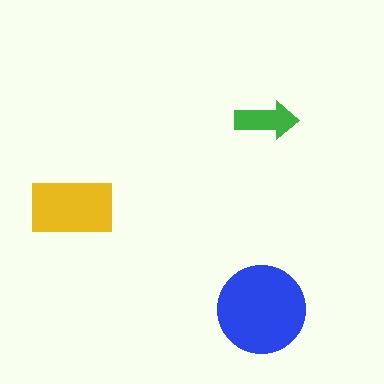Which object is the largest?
The blue circle.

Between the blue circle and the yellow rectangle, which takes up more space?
The blue circle.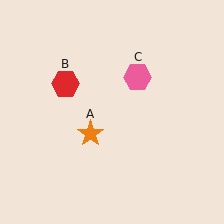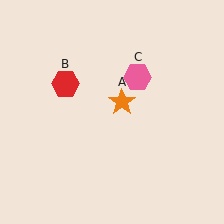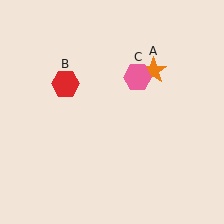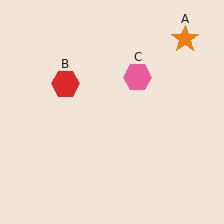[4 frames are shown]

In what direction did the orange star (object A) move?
The orange star (object A) moved up and to the right.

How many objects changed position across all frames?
1 object changed position: orange star (object A).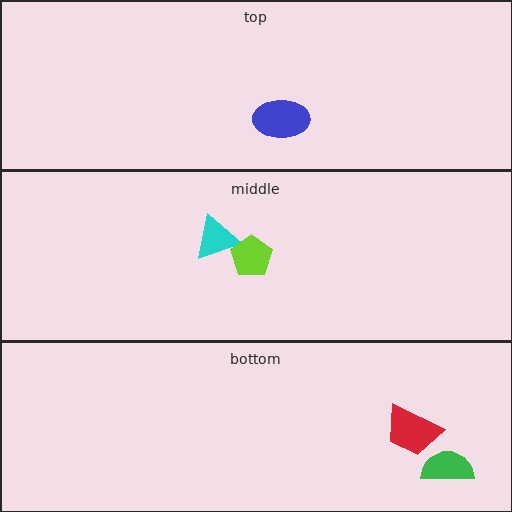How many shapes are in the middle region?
2.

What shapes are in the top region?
The blue ellipse.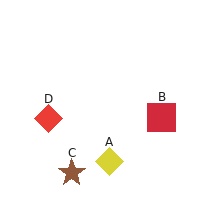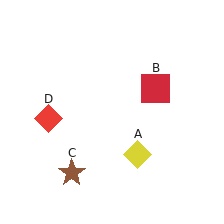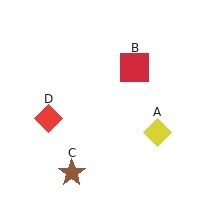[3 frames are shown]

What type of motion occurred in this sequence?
The yellow diamond (object A), red square (object B) rotated counterclockwise around the center of the scene.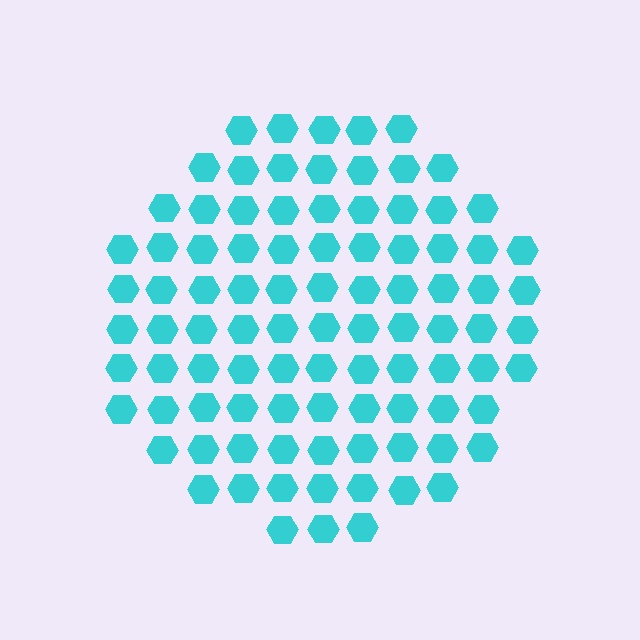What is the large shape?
The large shape is a circle.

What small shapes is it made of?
It is made of small hexagons.